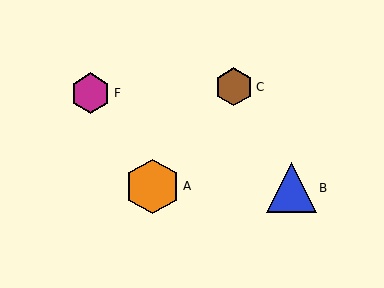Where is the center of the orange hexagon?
The center of the orange hexagon is at (152, 186).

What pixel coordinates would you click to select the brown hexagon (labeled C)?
Click at (234, 87) to select the brown hexagon C.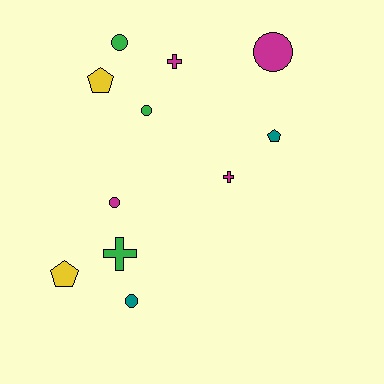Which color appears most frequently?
Magenta, with 4 objects.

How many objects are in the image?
There are 11 objects.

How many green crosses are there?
There is 1 green cross.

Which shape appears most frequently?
Circle, with 5 objects.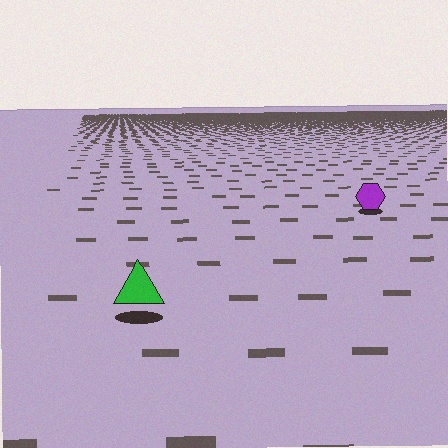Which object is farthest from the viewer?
The purple hexagon is farthest from the viewer. It appears smaller and the ground texture around it is denser.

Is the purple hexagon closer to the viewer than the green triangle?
No. The green triangle is closer — you can tell from the texture gradient: the ground texture is coarser near it.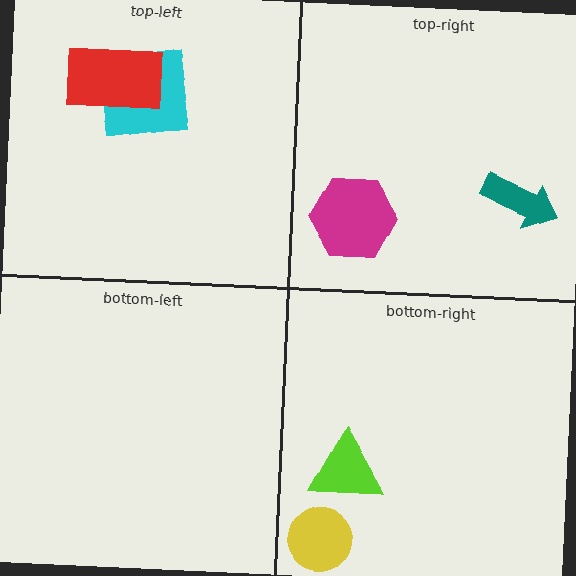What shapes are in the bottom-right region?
The yellow circle, the lime triangle.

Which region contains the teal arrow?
The top-right region.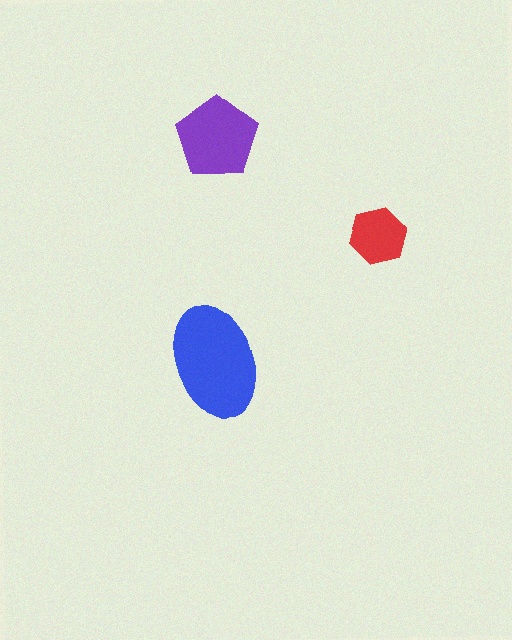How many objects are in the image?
There are 3 objects in the image.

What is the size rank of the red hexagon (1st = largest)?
3rd.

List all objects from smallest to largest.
The red hexagon, the purple pentagon, the blue ellipse.